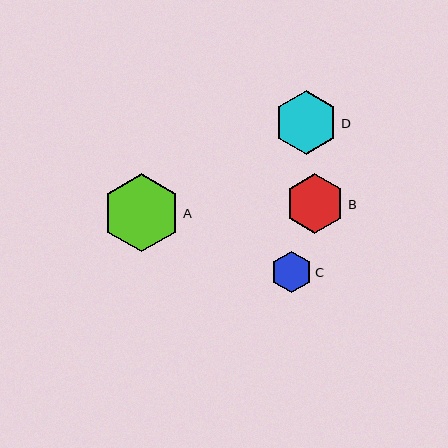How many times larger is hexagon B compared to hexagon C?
Hexagon B is approximately 1.4 times the size of hexagon C.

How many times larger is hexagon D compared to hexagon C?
Hexagon D is approximately 1.5 times the size of hexagon C.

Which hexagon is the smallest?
Hexagon C is the smallest with a size of approximately 41 pixels.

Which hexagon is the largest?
Hexagon A is the largest with a size of approximately 78 pixels.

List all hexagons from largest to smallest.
From largest to smallest: A, D, B, C.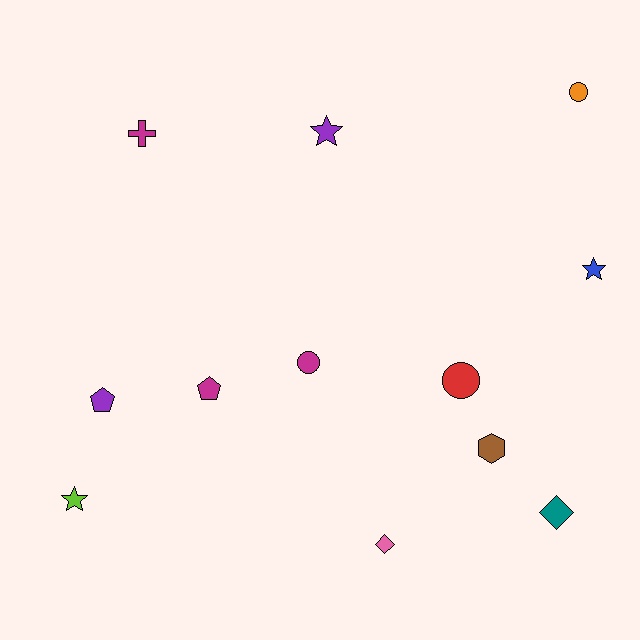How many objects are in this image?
There are 12 objects.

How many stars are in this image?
There are 3 stars.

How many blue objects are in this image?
There is 1 blue object.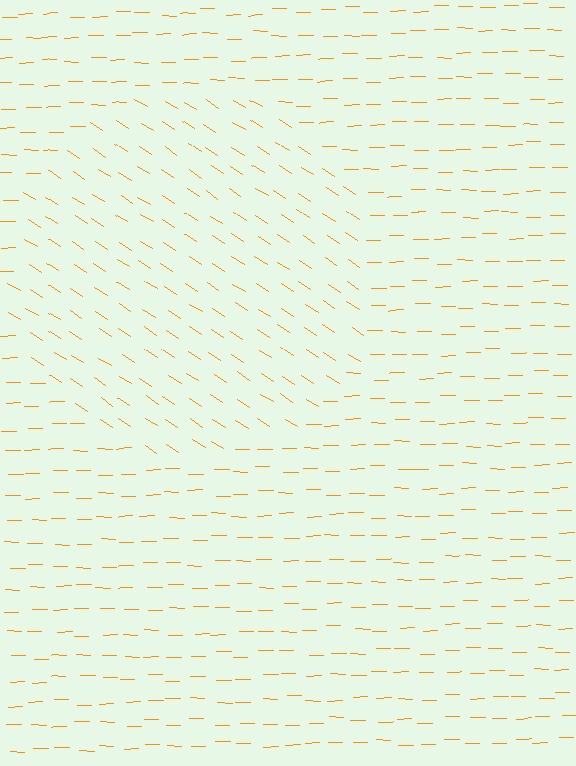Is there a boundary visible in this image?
Yes, there is a texture boundary formed by a change in line orientation.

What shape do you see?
I see a circle.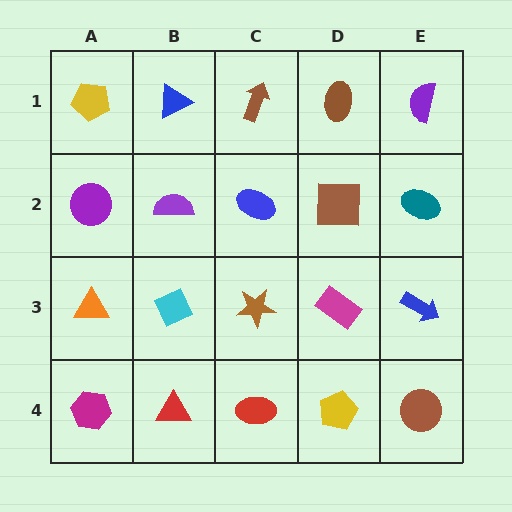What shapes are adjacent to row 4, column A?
An orange triangle (row 3, column A), a red triangle (row 4, column B).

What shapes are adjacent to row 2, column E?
A purple semicircle (row 1, column E), a blue arrow (row 3, column E), a brown square (row 2, column D).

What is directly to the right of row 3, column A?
A cyan diamond.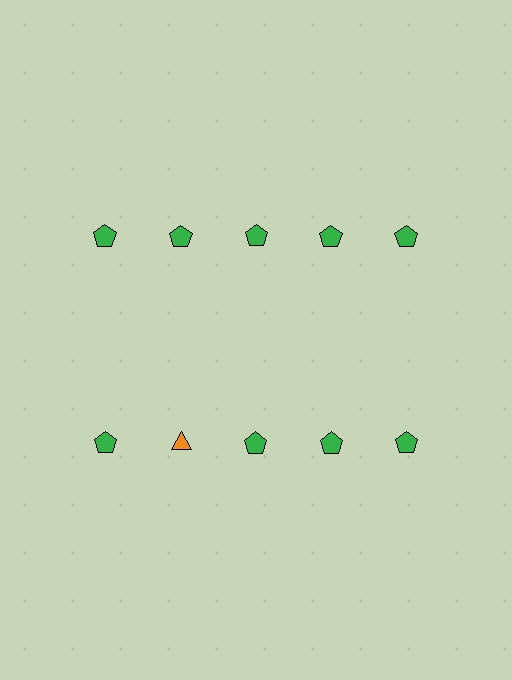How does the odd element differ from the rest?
It differs in both color (orange instead of green) and shape (triangle instead of pentagon).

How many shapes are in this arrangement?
There are 10 shapes arranged in a grid pattern.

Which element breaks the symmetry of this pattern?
The orange triangle in the second row, second from left column breaks the symmetry. All other shapes are green pentagons.